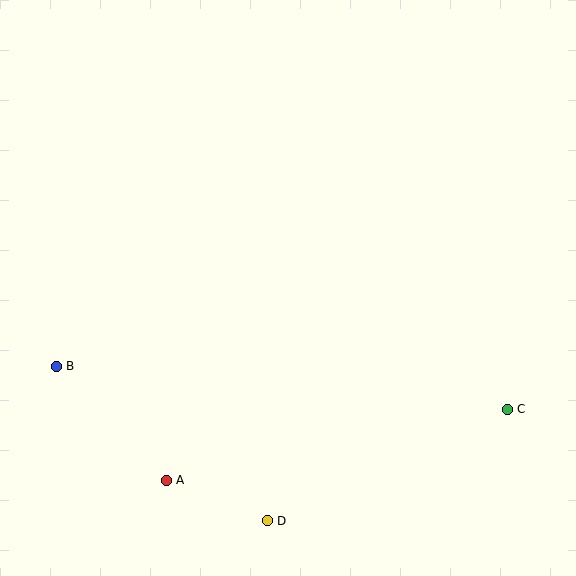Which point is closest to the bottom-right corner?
Point C is closest to the bottom-right corner.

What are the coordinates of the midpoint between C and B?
The midpoint between C and B is at (282, 388).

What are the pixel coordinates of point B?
Point B is at (56, 366).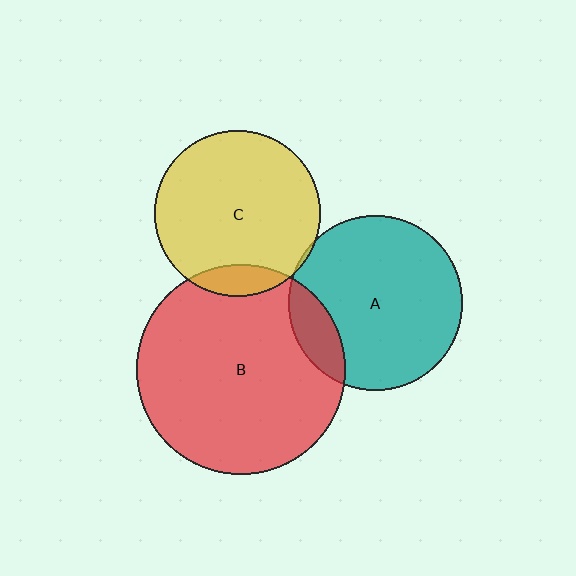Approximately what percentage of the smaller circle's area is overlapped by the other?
Approximately 10%.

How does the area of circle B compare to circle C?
Approximately 1.6 times.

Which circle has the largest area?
Circle B (red).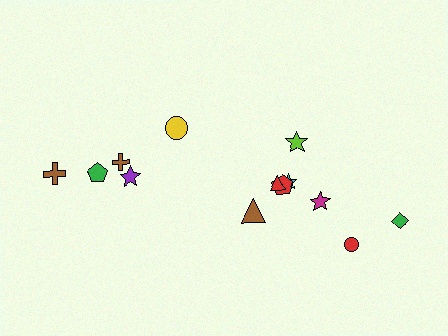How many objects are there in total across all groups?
There are 13 objects.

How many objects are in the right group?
There are 8 objects.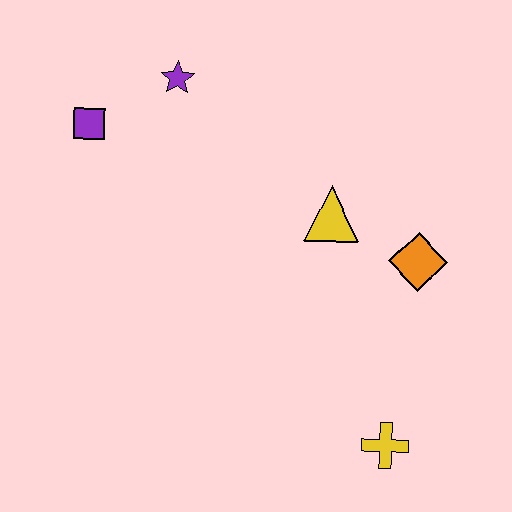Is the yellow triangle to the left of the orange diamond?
Yes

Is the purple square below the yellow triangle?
No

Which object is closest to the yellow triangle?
The orange diamond is closest to the yellow triangle.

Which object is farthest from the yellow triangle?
The purple square is farthest from the yellow triangle.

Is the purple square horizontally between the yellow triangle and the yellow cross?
No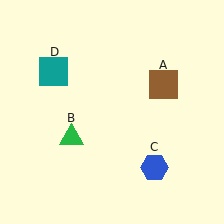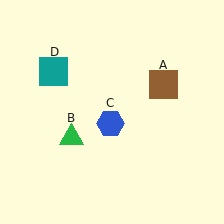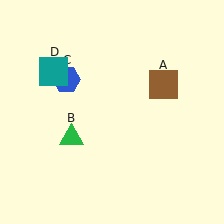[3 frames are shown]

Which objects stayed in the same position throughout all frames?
Brown square (object A) and green triangle (object B) and teal square (object D) remained stationary.